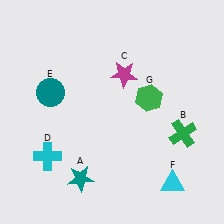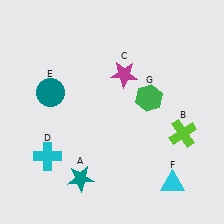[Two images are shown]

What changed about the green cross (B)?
In Image 1, B is green. In Image 2, it changed to lime.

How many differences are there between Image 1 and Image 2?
There is 1 difference between the two images.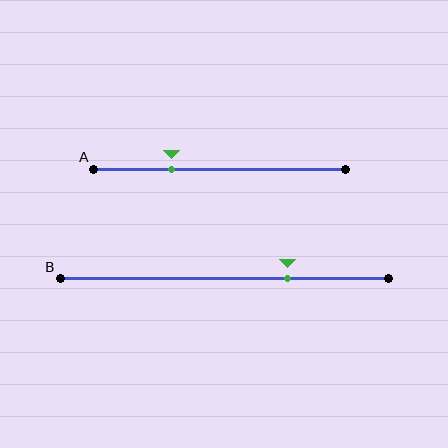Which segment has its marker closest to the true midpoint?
Segment A has its marker closest to the true midpoint.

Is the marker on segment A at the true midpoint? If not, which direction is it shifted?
No, the marker on segment A is shifted to the left by about 19% of the segment length.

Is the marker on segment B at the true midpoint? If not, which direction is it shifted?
No, the marker on segment B is shifted to the right by about 19% of the segment length.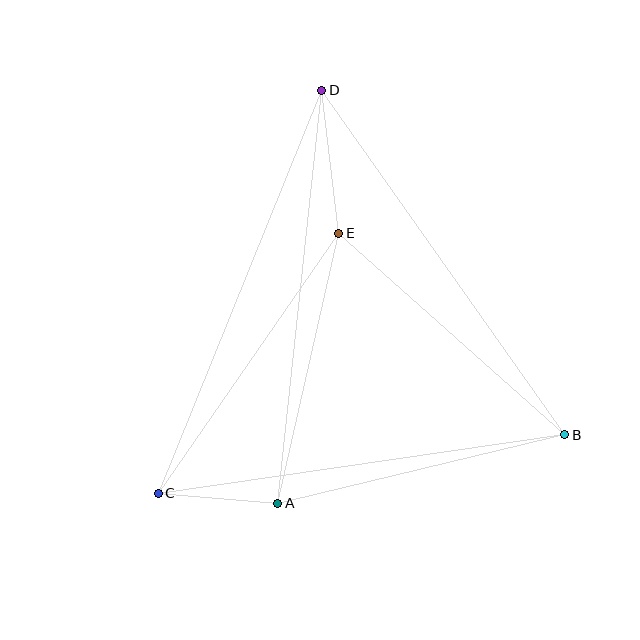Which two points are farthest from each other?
Points C and D are farthest from each other.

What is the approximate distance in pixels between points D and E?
The distance between D and E is approximately 144 pixels.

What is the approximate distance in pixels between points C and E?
The distance between C and E is approximately 317 pixels.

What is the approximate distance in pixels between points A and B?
The distance between A and B is approximately 295 pixels.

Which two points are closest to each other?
Points A and C are closest to each other.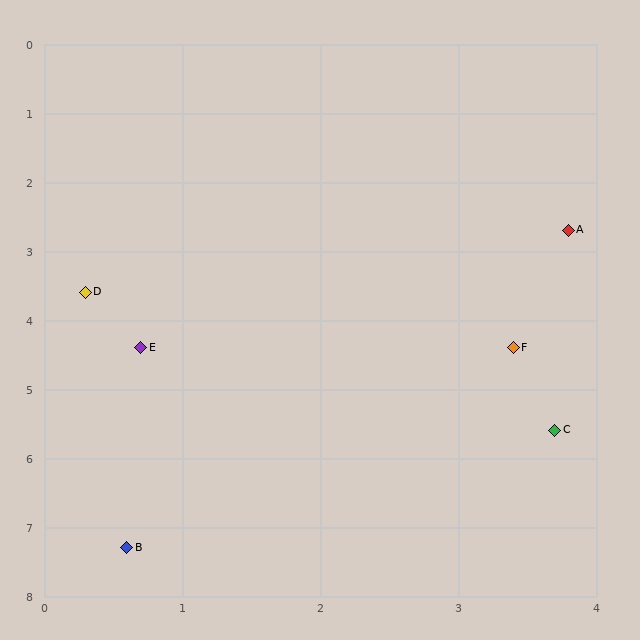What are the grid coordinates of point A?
Point A is at approximately (3.8, 2.7).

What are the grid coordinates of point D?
Point D is at approximately (0.3, 3.6).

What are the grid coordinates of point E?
Point E is at approximately (0.7, 4.4).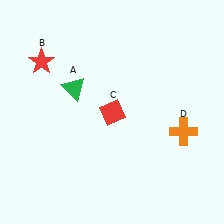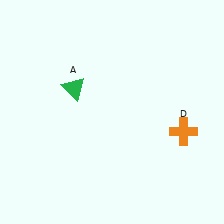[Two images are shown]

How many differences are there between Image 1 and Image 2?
There are 2 differences between the two images.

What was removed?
The red star (B), the red diamond (C) were removed in Image 2.